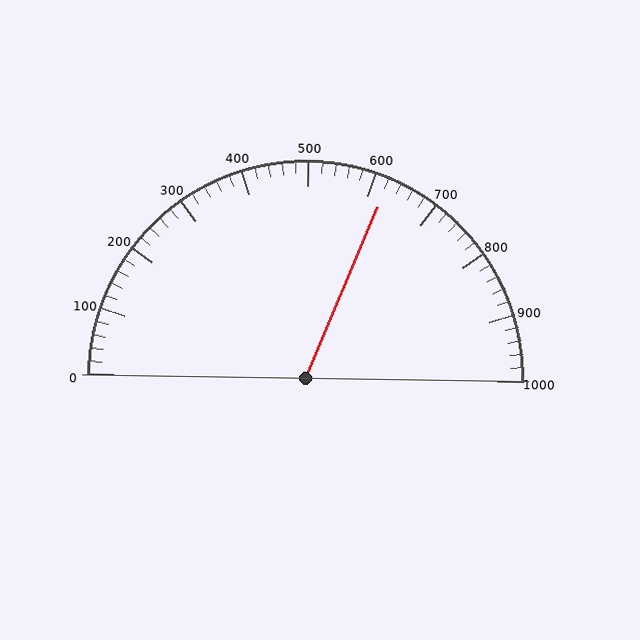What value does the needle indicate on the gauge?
The needle indicates approximately 620.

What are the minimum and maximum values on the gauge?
The gauge ranges from 0 to 1000.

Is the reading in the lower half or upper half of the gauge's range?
The reading is in the upper half of the range (0 to 1000).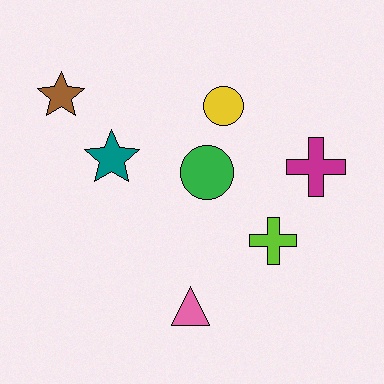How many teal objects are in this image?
There is 1 teal object.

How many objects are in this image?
There are 7 objects.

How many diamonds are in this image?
There are no diamonds.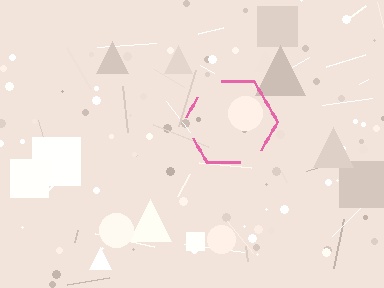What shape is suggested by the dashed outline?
The dashed outline suggests a hexagon.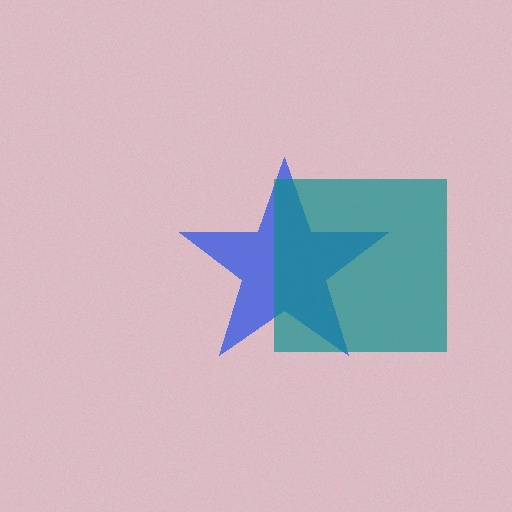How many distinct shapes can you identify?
There are 2 distinct shapes: a blue star, a teal square.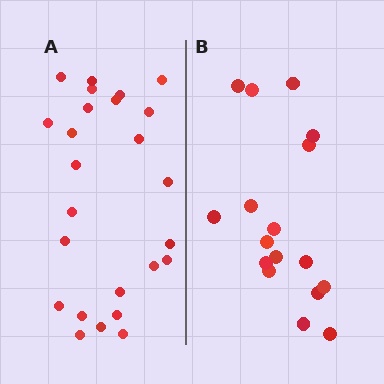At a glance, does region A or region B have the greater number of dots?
Region A (the left region) has more dots.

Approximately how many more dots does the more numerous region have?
Region A has roughly 8 or so more dots than region B.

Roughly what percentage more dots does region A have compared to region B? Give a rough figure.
About 45% more.